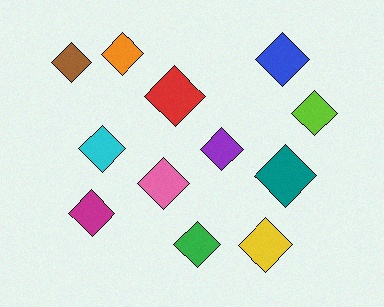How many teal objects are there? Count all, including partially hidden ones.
There is 1 teal object.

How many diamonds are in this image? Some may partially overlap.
There are 12 diamonds.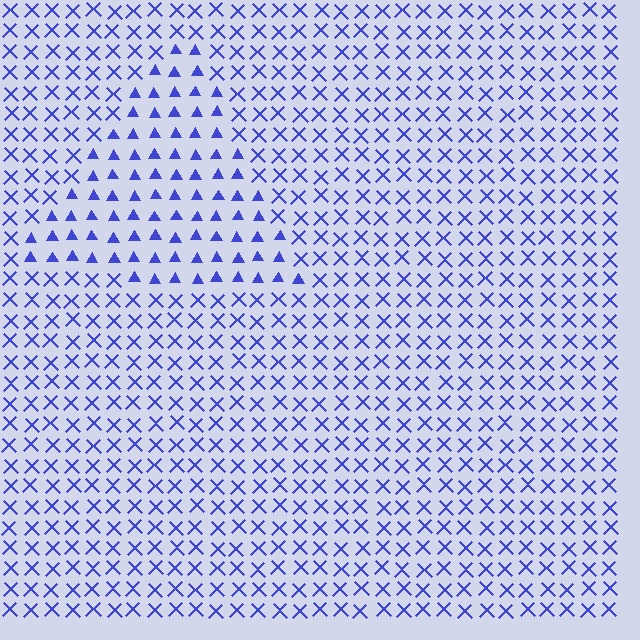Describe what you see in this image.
The image is filled with small blue elements arranged in a uniform grid. A triangle-shaped region contains triangles, while the surrounding area contains X marks. The boundary is defined purely by the change in element shape.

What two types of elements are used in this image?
The image uses triangles inside the triangle region and X marks outside it.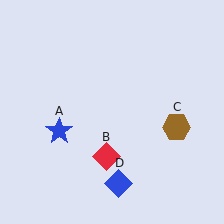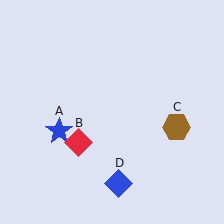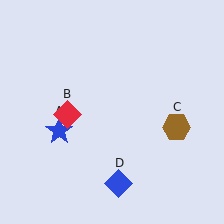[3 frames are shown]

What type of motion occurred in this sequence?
The red diamond (object B) rotated clockwise around the center of the scene.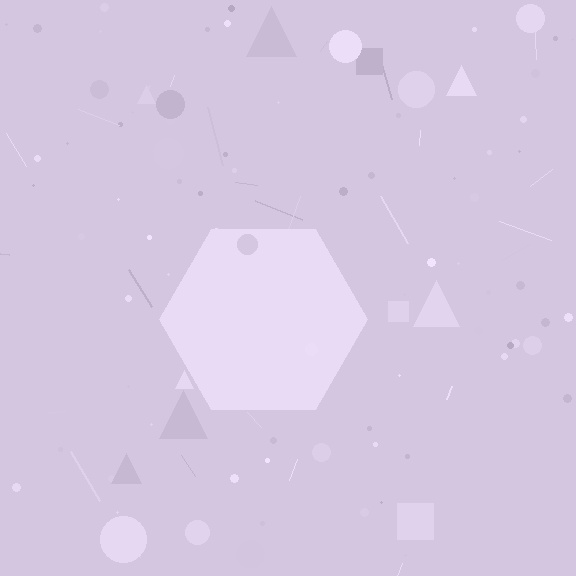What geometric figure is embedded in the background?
A hexagon is embedded in the background.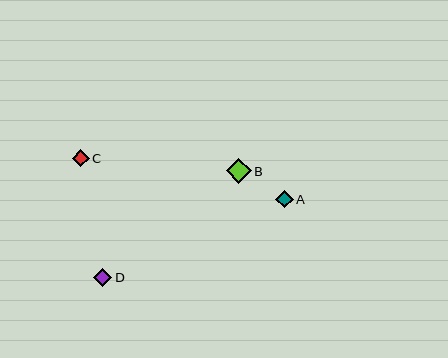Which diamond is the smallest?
Diamond C is the smallest with a size of approximately 17 pixels.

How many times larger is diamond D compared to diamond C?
Diamond D is approximately 1.1 times the size of diamond C.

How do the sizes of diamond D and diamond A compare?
Diamond D and diamond A are approximately the same size.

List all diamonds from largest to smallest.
From largest to smallest: B, D, A, C.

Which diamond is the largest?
Diamond B is the largest with a size of approximately 25 pixels.